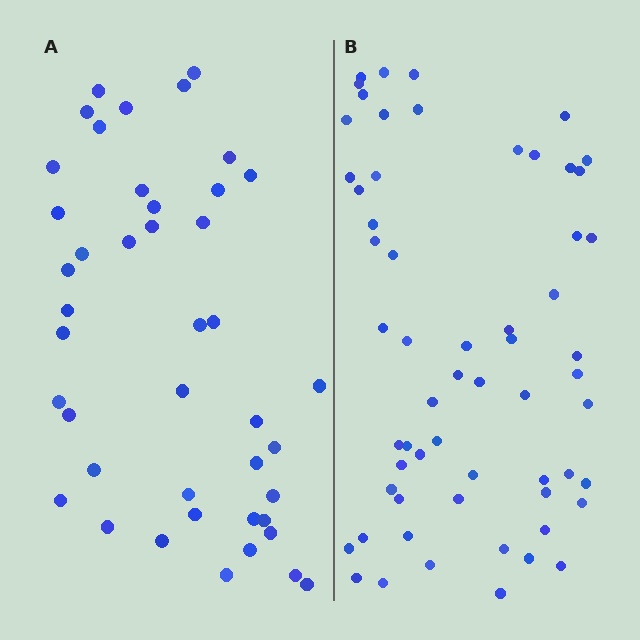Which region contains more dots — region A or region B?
Region B (the right region) has more dots.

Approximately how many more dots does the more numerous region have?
Region B has approximately 15 more dots than region A.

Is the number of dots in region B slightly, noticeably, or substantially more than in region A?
Region B has noticeably more, but not dramatically so. The ratio is roughly 1.4 to 1.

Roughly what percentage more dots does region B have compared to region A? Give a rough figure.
About 40% more.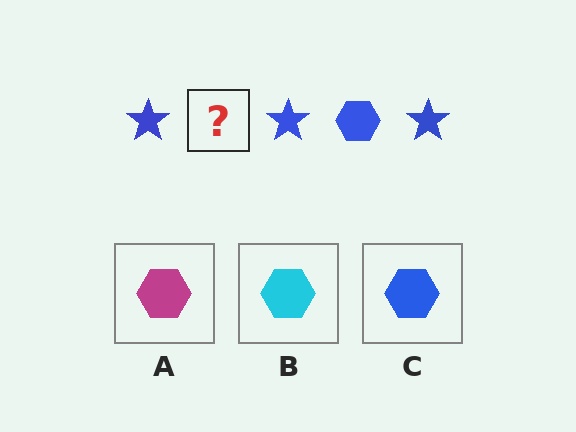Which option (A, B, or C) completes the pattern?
C.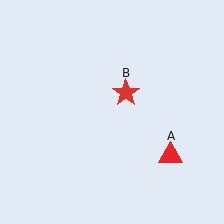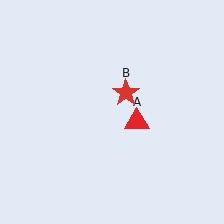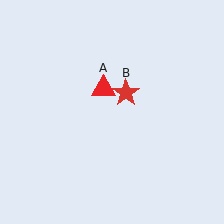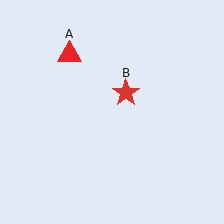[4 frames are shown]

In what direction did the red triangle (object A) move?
The red triangle (object A) moved up and to the left.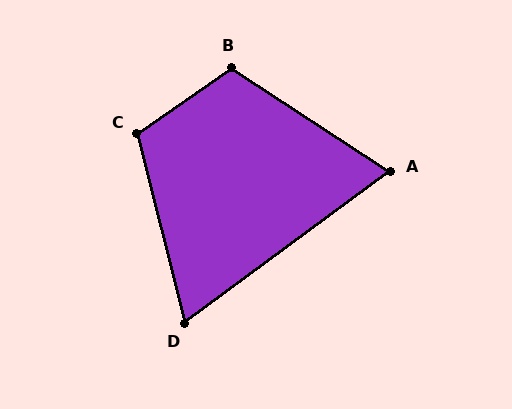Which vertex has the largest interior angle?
B, at approximately 112 degrees.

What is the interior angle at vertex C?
Approximately 111 degrees (obtuse).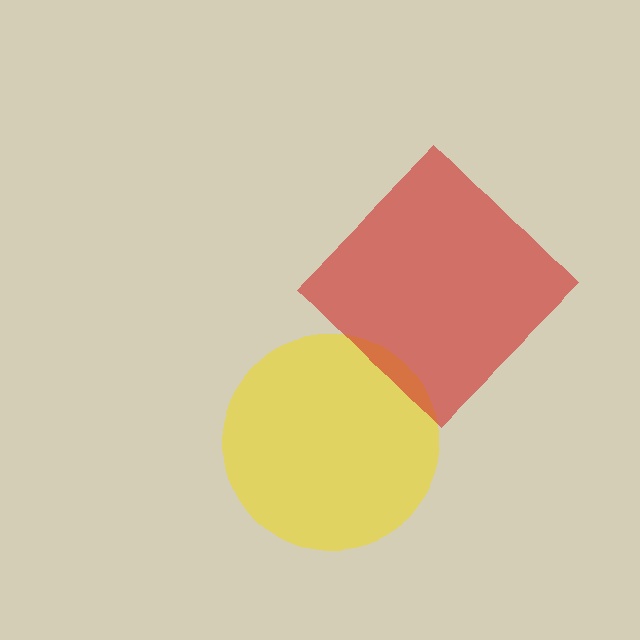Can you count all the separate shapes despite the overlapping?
Yes, there are 2 separate shapes.